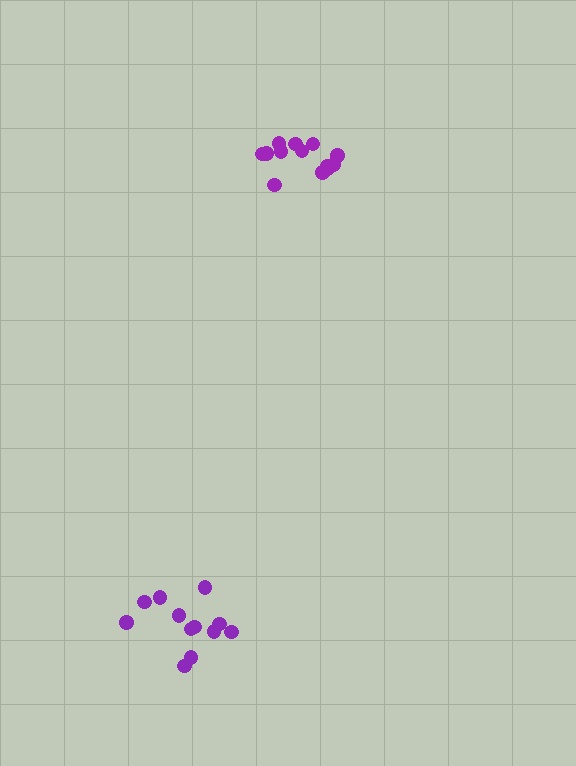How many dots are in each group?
Group 1: 13 dots, Group 2: 12 dots (25 total).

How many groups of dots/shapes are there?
There are 2 groups.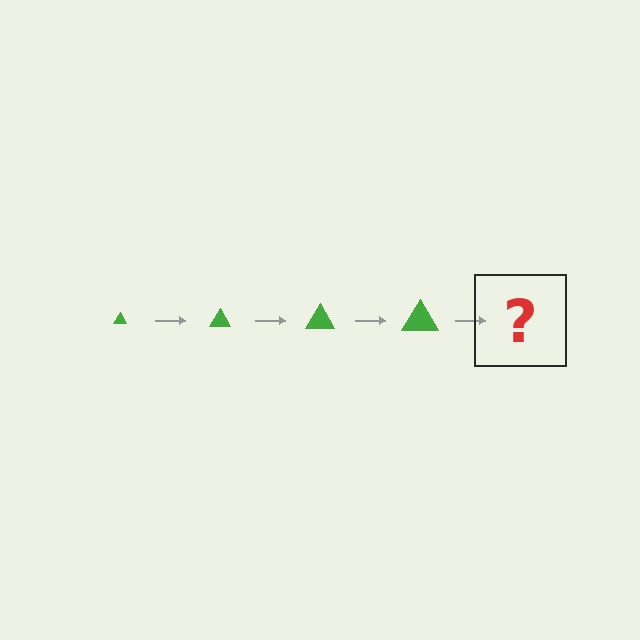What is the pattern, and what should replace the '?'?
The pattern is that the triangle gets progressively larger each step. The '?' should be a green triangle, larger than the previous one.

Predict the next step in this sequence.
The next step is a green triangle, larger than the previous one.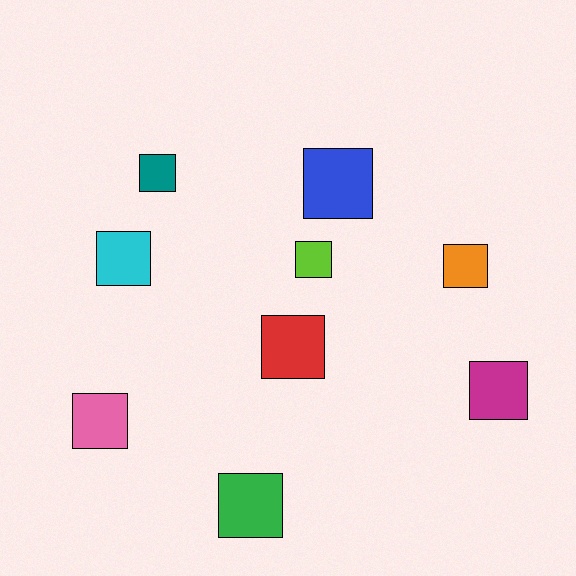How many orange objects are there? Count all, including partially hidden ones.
There is 1 orange object.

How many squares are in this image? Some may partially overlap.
There are 9 squares.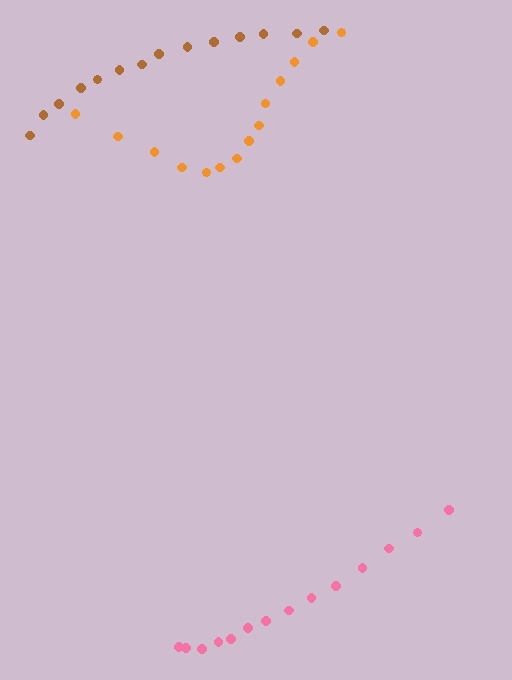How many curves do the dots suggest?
There are 3 distinct paths.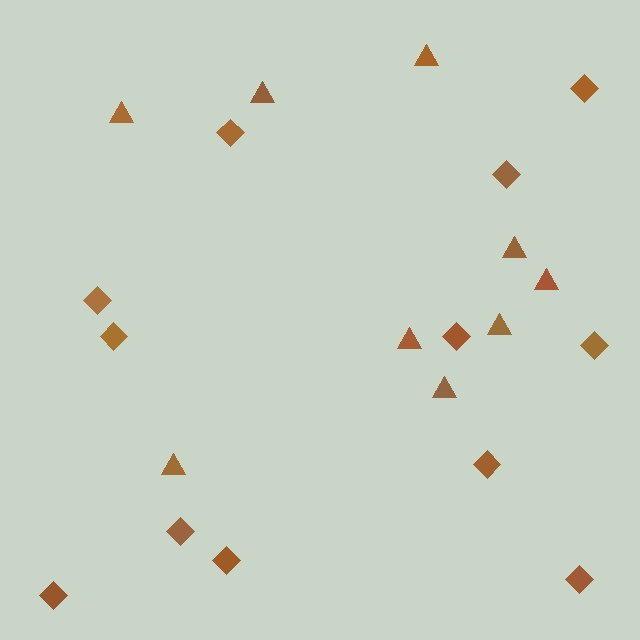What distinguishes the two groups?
There are 2 groups: one group of triangles (9) and one group of diamonds (12).